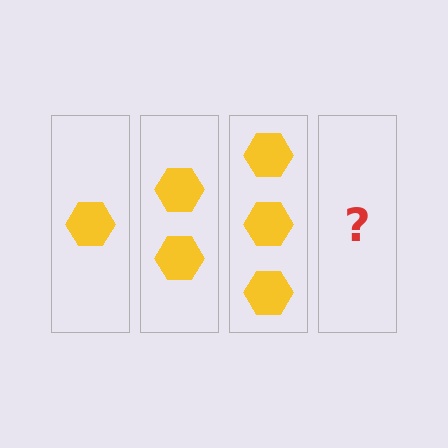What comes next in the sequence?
The next element should be 4 hexagons.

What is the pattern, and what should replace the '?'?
The pattern is that each step adds one more hexagon. The '?' should be 4 hexagons.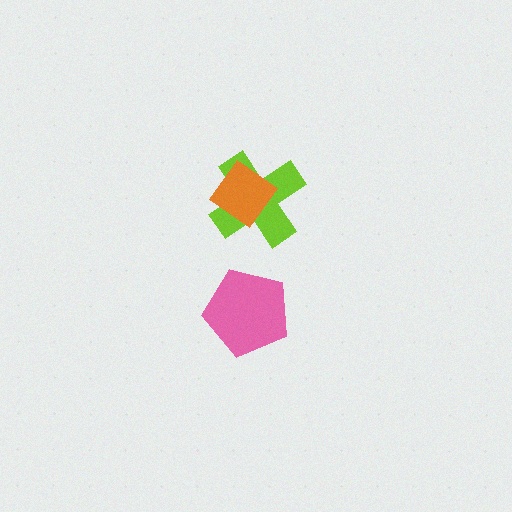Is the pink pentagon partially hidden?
No, no other shape covers it.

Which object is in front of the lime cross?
The orange diamond is in front of the lime cross.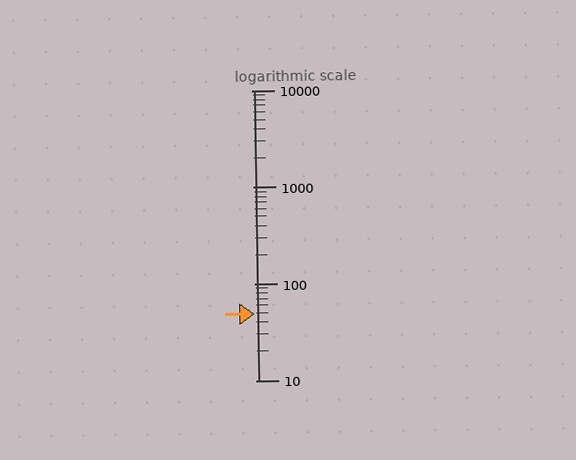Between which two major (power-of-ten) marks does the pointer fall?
The pointer is between 10 and 100.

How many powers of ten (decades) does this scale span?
The scale spans 3 decades, from 10 to 10000.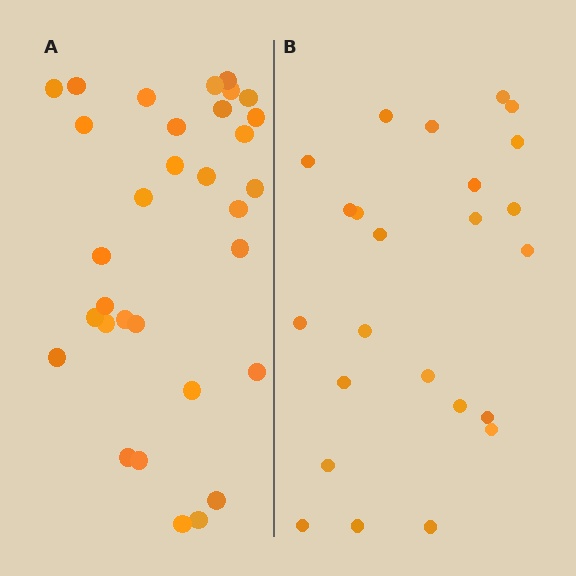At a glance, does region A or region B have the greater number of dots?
Region A (the left region) has more dots.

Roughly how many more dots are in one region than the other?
Region A has roughly 8 or so more dots than region B.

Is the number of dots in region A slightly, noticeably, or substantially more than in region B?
Region A has noticeably more, but not dramatically so. The ratio is roughly 1.3 to 1.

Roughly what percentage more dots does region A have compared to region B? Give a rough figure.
About 35% more.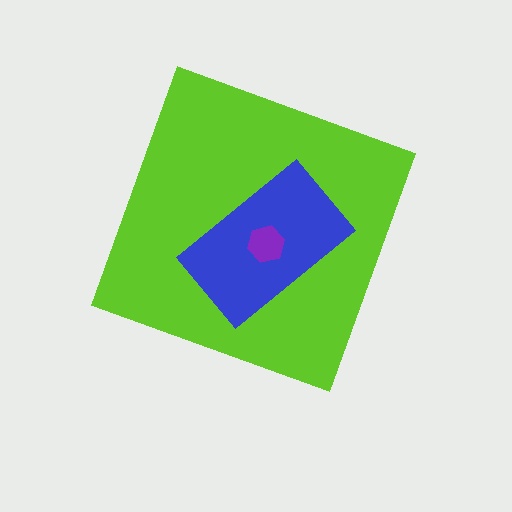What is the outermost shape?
The lime diamond.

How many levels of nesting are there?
3.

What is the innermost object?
The purple hexagon.